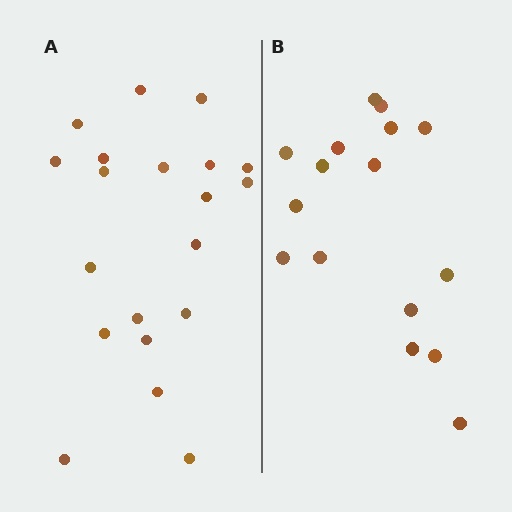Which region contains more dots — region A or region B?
Region A (the left region) has more dots.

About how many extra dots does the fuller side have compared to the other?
Region A has about 4 more dots than region B.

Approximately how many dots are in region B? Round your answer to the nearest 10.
About 20 dots. (The exact count is 16, which rounds to 20.)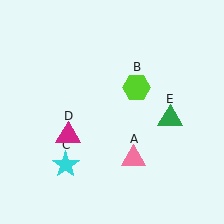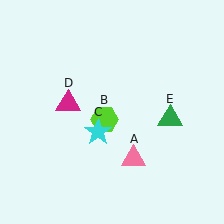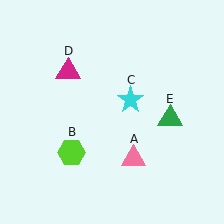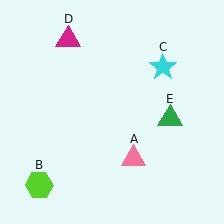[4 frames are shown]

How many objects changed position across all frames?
3 objects changed position: lime hexagon (object B), cyan star (object C), magenta triangle (object D).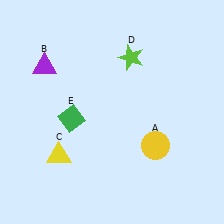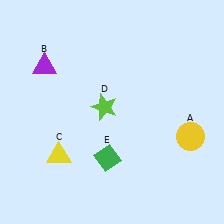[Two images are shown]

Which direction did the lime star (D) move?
The lime star (D) moved down.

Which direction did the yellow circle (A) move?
The yellow circle (A) moved right.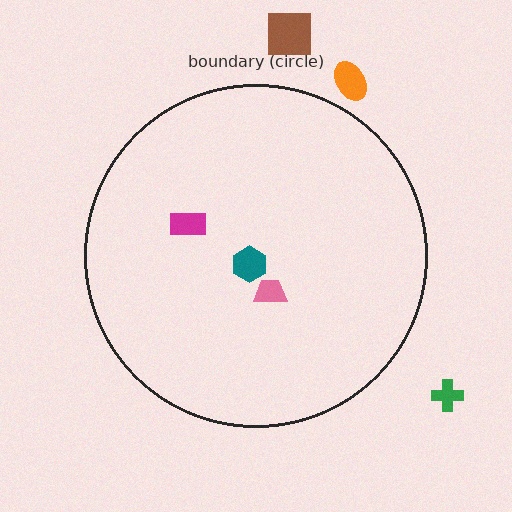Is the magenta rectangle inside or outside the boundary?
Inside.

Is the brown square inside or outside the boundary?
Outside.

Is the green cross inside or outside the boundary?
Outside.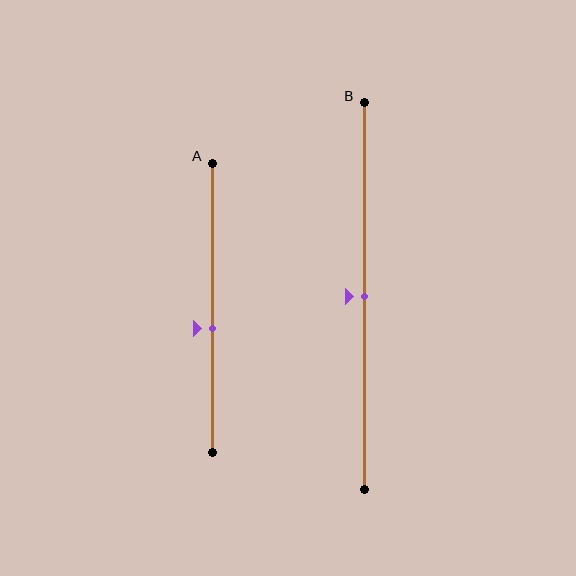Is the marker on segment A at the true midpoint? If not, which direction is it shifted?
No, the marker on segment A is shifted downward by about 7% of the segment length.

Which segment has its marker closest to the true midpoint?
Segment B has its marker closest to the true midpoint.